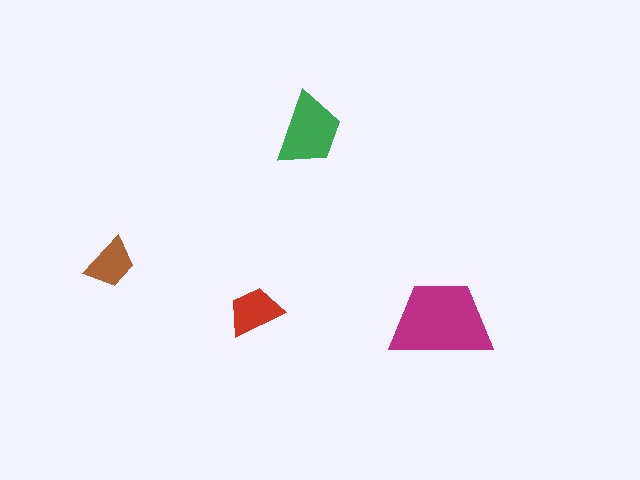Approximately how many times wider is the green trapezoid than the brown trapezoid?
About 1.5 times wider.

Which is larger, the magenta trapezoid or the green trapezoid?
The magenta one.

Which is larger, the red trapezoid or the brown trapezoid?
The red one.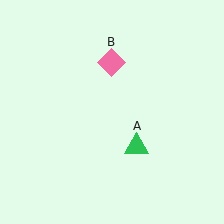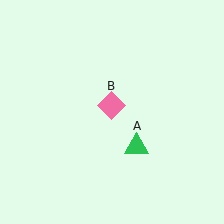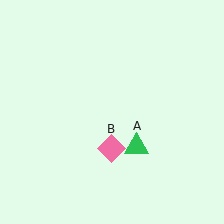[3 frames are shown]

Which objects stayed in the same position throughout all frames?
Green triangle (object A) remained stationary.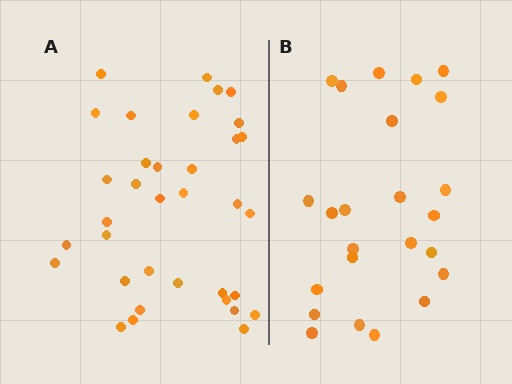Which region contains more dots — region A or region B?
Region A (the left region) has more dots.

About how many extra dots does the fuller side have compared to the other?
Region A has roughly 12 or so more dots than region B.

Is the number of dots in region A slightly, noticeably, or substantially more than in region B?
Region A has substantially more. The ratio is roughly 1.5 to 1.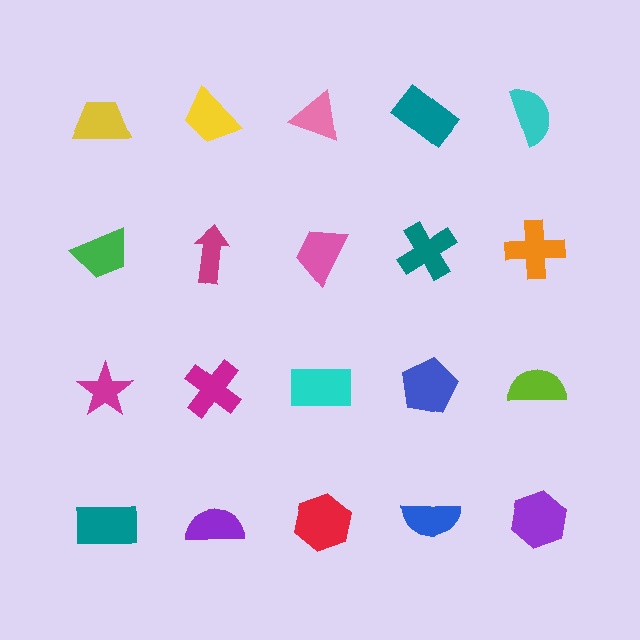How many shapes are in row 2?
5 shapes.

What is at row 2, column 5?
An orange cross.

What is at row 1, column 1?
A yellow trapezoid.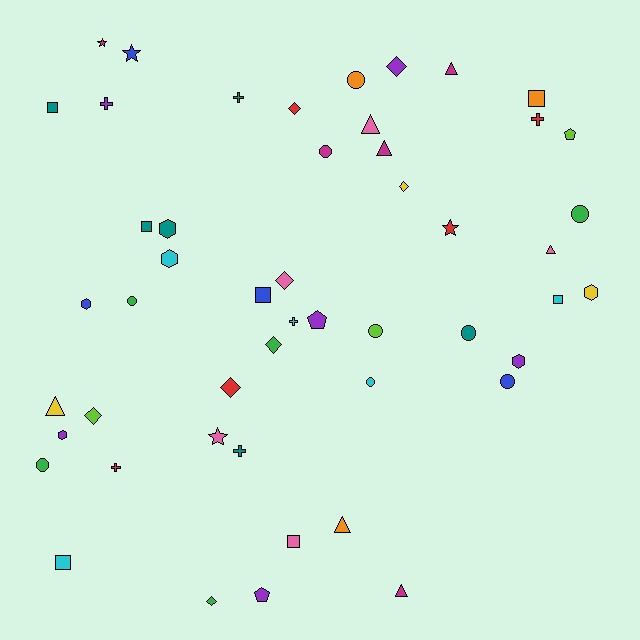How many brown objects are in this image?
There are no brown objects.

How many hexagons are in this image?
There are 6 hexagons.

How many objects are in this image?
There are 50 objects.